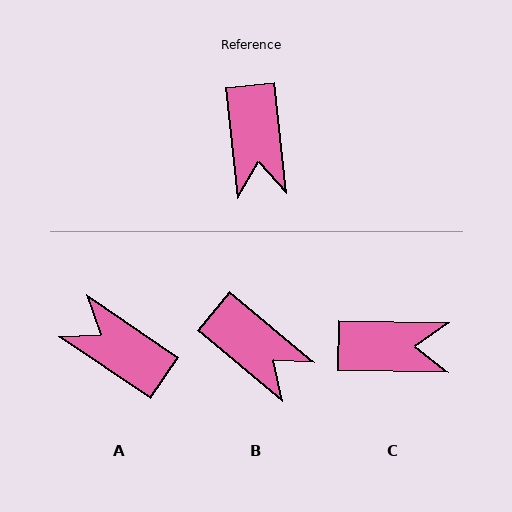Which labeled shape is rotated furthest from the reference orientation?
A, about 130 degrees away.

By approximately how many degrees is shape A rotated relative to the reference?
Approximately 130 degrees clockwise.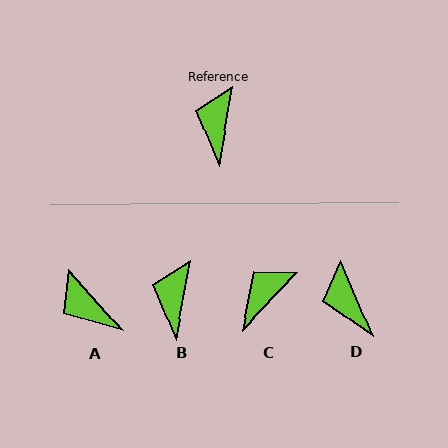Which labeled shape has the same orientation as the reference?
B.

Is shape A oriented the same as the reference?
No, it is off by about 51 degrees.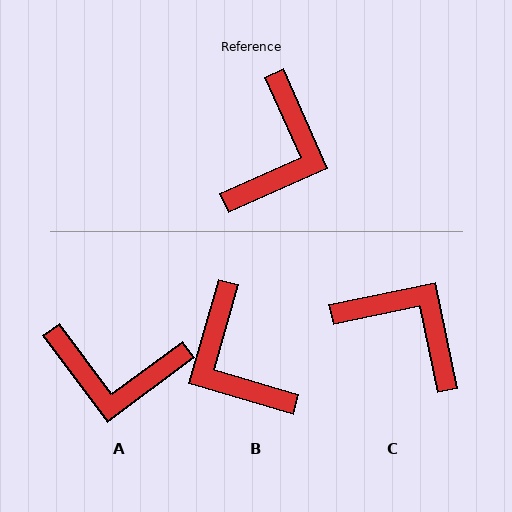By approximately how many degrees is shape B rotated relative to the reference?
Approximately 130 degrees clockwise.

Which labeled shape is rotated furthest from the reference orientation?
B, about 130 degrees away.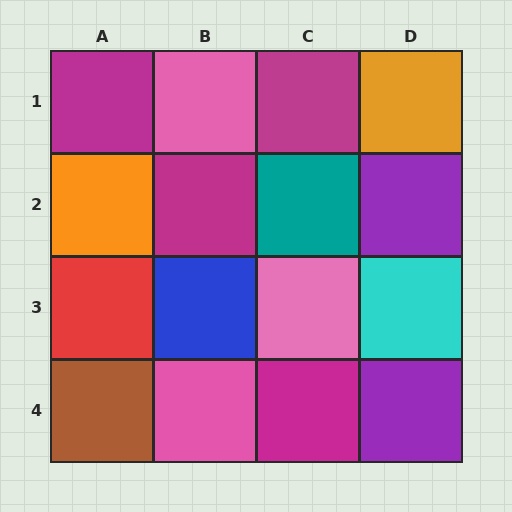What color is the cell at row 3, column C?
Pink.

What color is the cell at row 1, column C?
Magenta.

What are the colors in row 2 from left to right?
Orange, magenta, teal, purple.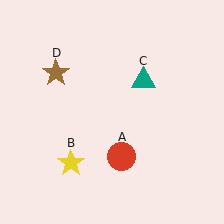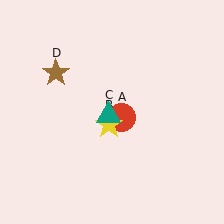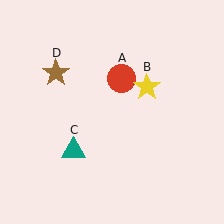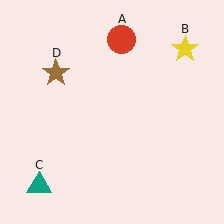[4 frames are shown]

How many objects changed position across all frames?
3 objects changed position: red circle (object A), yellow star (object B), teal triangle (object C).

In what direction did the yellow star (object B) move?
The yellow star (object B) moved up and to the right.